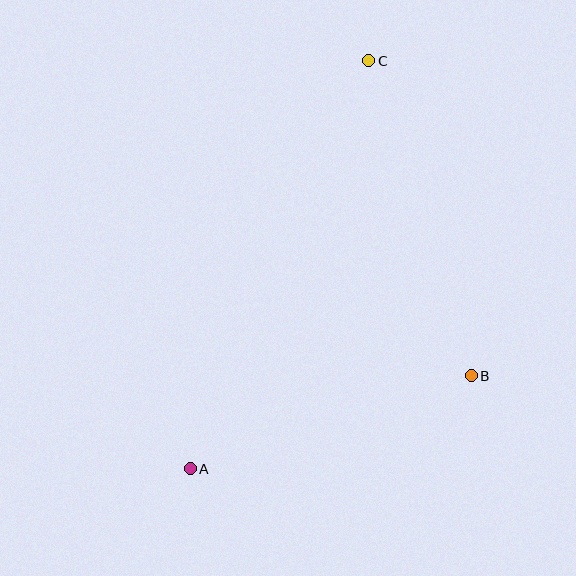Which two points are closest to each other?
Points A and B are closest to each other.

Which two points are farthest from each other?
Points A and C are farthest from each other.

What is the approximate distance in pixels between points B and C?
The distance between B and C is approximately 331 pixels.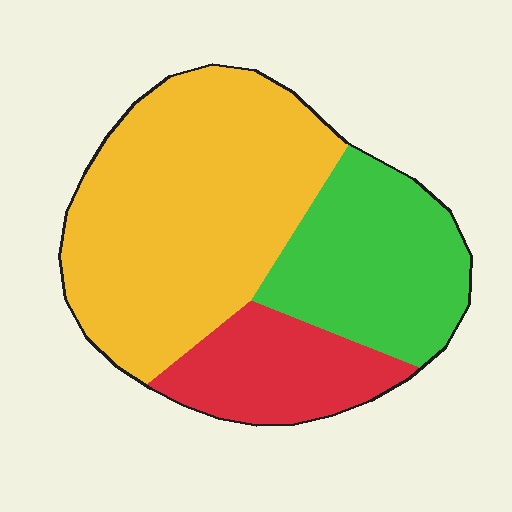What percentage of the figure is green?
Green takes up about one quarter (1/4) of the figure.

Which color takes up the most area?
Yellow, at roughly 55%.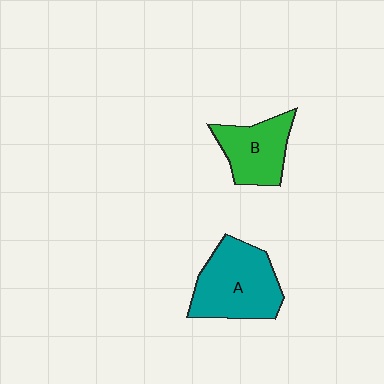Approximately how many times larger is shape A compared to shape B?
Approximately 1.4 times.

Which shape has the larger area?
Shape A (teal).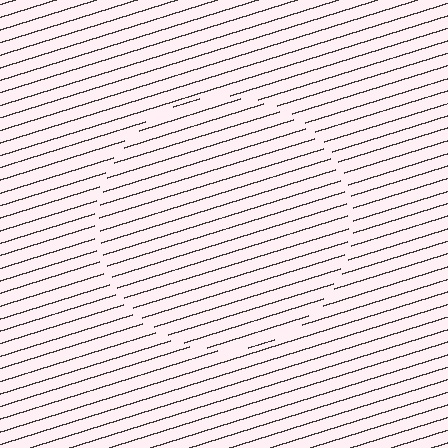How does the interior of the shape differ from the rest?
The interior of the shape contains the same grating, shifted by half a period — the contour is defined by the phase discontinuity where line-ends from the inner and outer gratings abut.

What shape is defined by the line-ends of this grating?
An illusory circle. The interior of the shape contains the same grating, shifted by half a period — the contour is defined by the phase discontinuity where line-ends from the inner and outer gratings abut.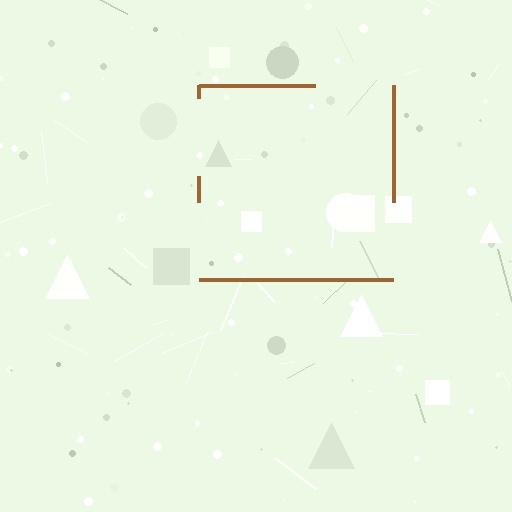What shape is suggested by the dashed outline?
The dashed outline suggests a square.